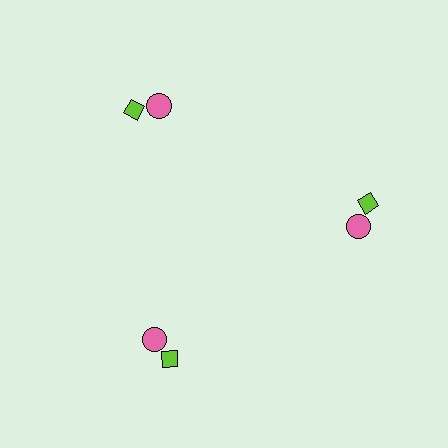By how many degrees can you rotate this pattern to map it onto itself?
The pattern maps onto itself every 120 degrees of rotation.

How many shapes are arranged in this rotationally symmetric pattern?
There are 6 shapes, arranged in 3 groups of 2.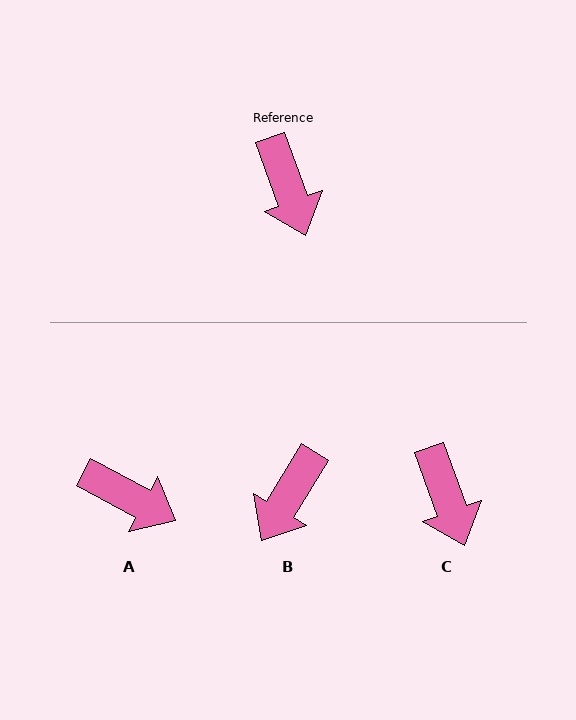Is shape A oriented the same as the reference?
No, it is off by about 42 degrees.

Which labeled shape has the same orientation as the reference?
C.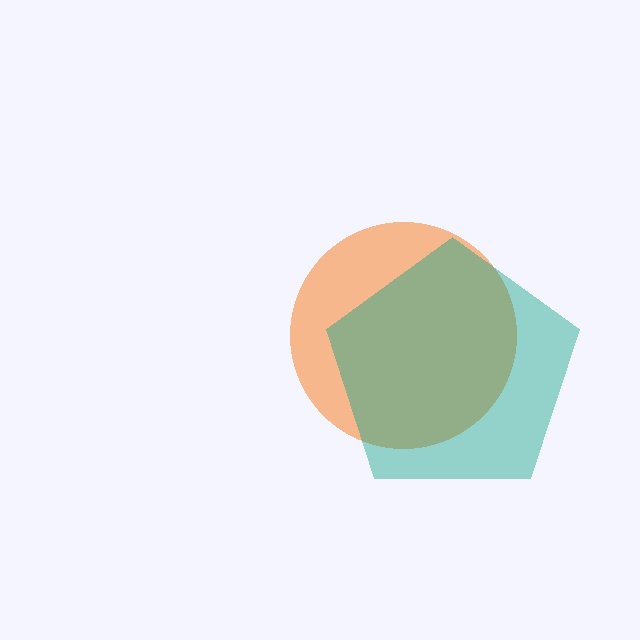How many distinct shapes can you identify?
There are 2 distinct shapes: an orange circle, a teal pentagon.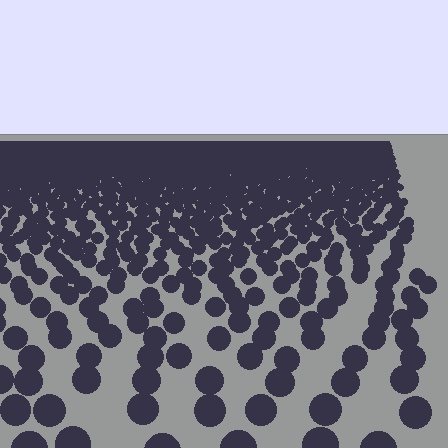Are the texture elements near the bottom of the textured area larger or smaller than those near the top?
Larger. Near the bottom, elements are closer to the viewer and appear at a bigger on-screen size.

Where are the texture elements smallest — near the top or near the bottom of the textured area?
Near the top.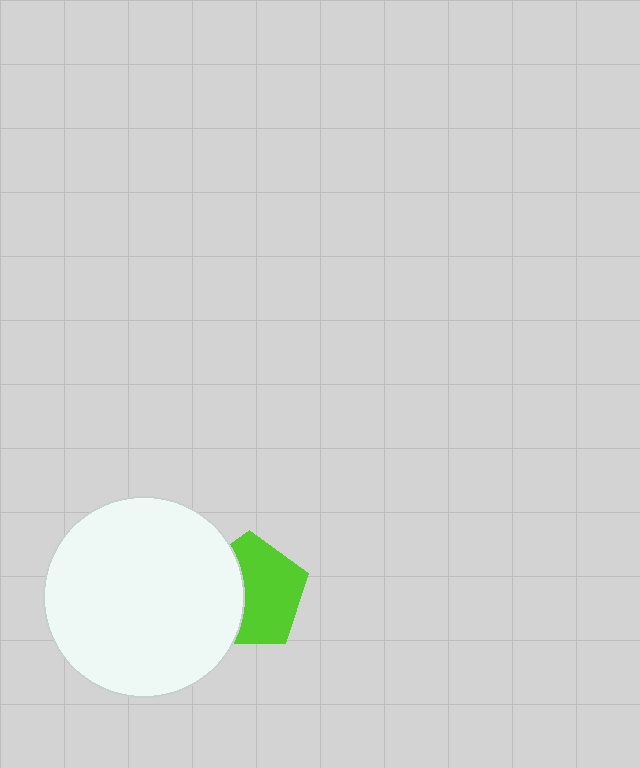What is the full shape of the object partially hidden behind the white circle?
The partially hidden object is a lime pentagon.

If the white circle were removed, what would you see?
You would see the complete lime pentagon.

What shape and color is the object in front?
The object in front is a white circle.